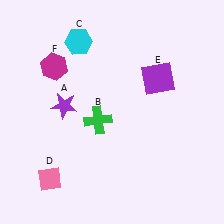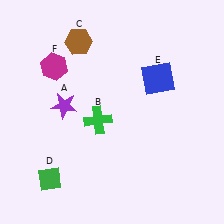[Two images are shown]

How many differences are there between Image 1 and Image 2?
There are 3 differences between the two images.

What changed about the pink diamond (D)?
In Image 1, D is pink. In Image 2, it changed to green.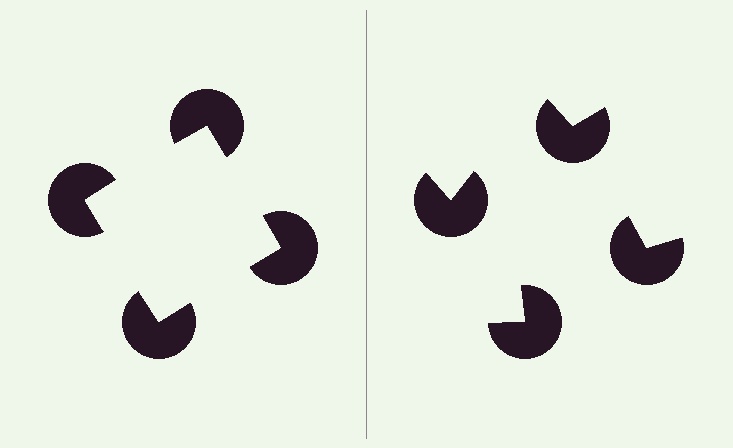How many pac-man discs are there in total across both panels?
8 — 4 on each side.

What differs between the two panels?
The pac-man discs are positioned identically on both sides; only the wedge orientations differ. On the left they align to a square; on the right they are misaligned.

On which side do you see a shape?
An illusory square appears on the left side. On the right side the wedge cuts are rotated, so no coherent shape forms.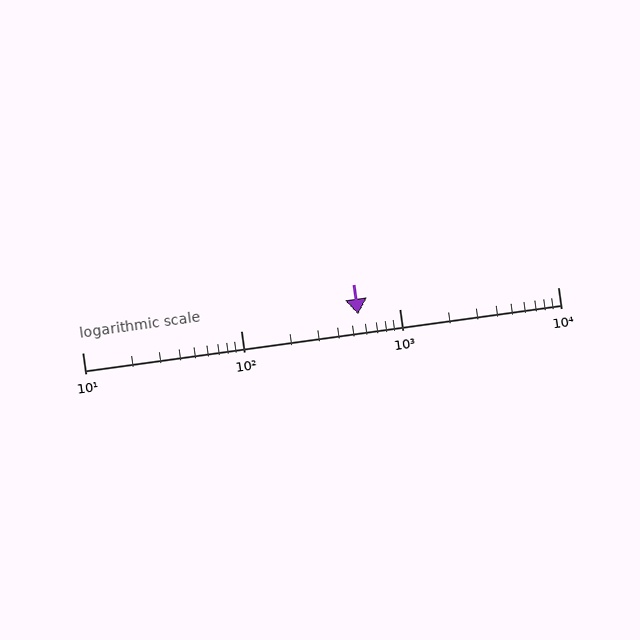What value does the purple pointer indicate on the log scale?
The pointer indicates approximately 550.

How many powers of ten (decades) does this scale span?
The scale spans 3 decades, from 10 to 10000.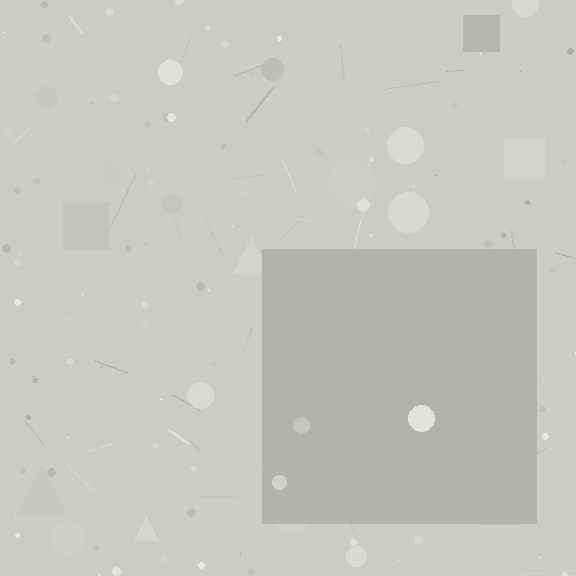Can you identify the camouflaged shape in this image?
The camouflaged shape is a square.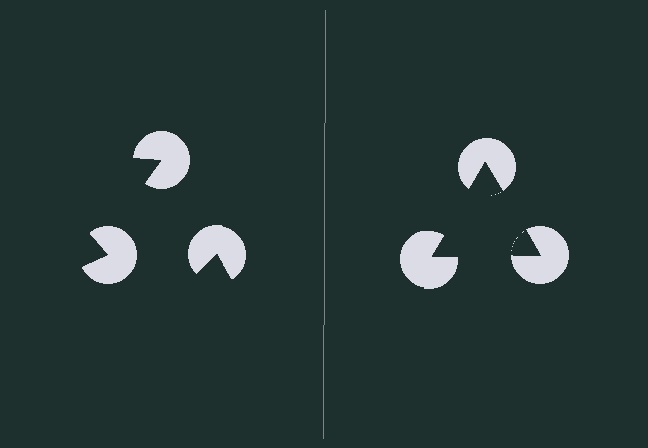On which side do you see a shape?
An illusory triangle appears on the right side. On the left side the wedge cuts are rotated, so no coherent shape forms.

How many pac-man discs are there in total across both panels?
6 — 3 on each side.